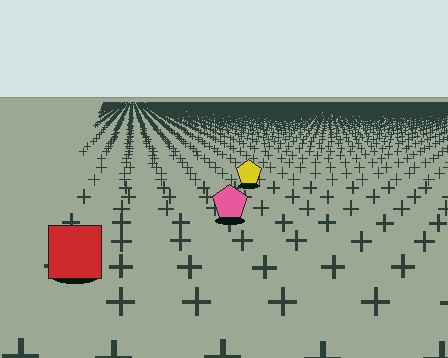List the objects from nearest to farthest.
From nearest to farthest: the red square, the pink pentagon, the yellow pentagon.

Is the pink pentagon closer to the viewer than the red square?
No. The red square is closer — you can tell from the texture gradient: the ground texture is coarser near it.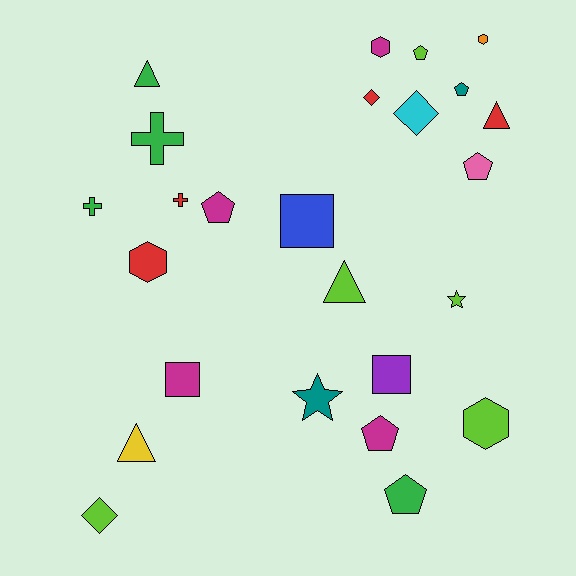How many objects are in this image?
There are 25 objects.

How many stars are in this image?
There are 2 stars.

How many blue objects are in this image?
There is 1 blue object.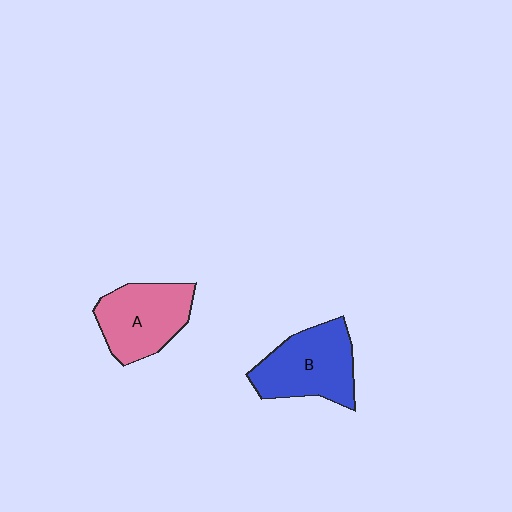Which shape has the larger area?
Shape B (blue).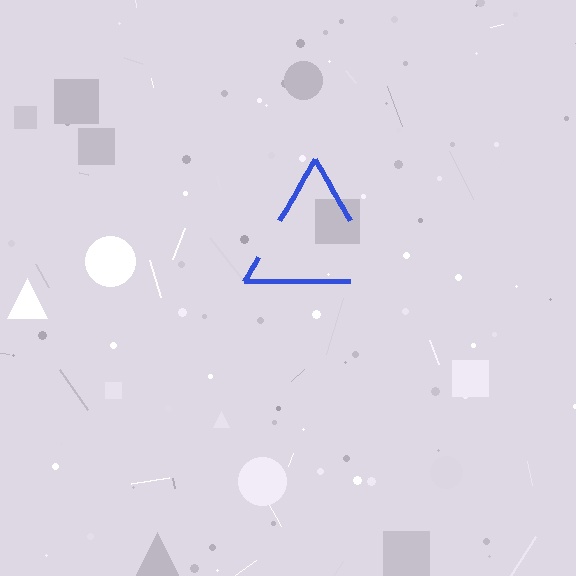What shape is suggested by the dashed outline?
The dashed outline suggests a triangle.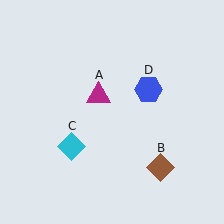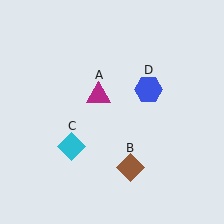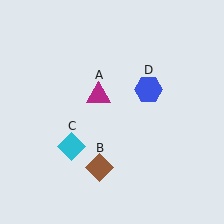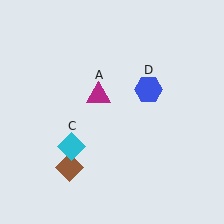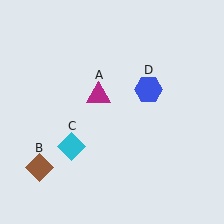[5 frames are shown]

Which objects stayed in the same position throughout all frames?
Magenta triangle (object A) and cyan diamond (object C) and blue hexagon (object D) remained stationary.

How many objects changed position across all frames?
1 object changed position: brown diamond (object B).